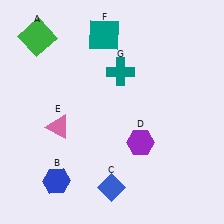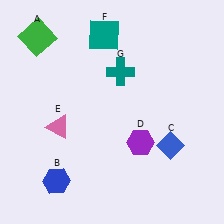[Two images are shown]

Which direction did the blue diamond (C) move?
The blue diamond (C) moved right.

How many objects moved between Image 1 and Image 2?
1 object moved between the two images.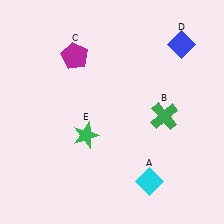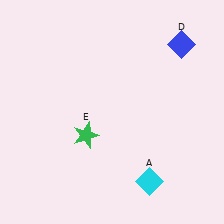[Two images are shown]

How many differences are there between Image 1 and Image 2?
There are 2 differences between the two images.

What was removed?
The magenta pentagon (C), the green cross (B) were removed in Image 2.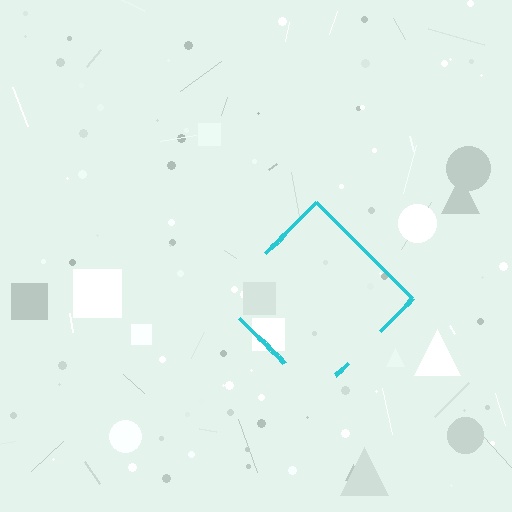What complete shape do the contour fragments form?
The contour fragments form a diamond.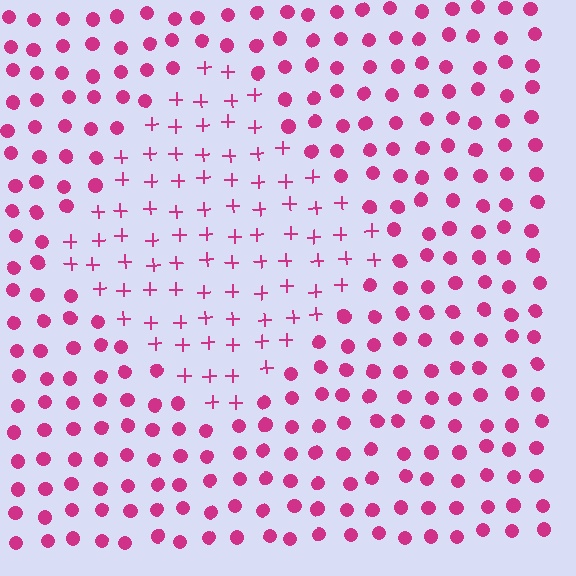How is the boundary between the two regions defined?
The boundary is defined by a change in element shape: plus signs inside vs. circles outside. All elements share the same color and spacing.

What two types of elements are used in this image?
The image uses plus signs inside the diamond region and circles outside it.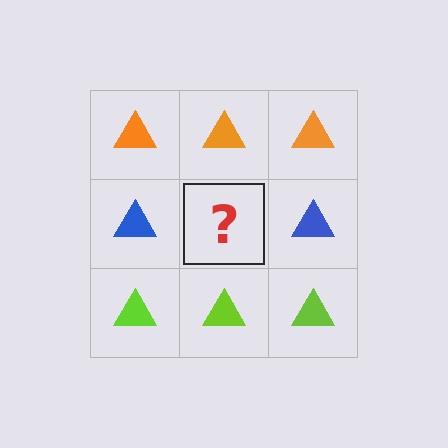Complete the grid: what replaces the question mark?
The question mark should be replaced with a blue triangle.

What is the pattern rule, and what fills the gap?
The rule is that each row has a consistent color. The gap should be filled with a blue triangle.